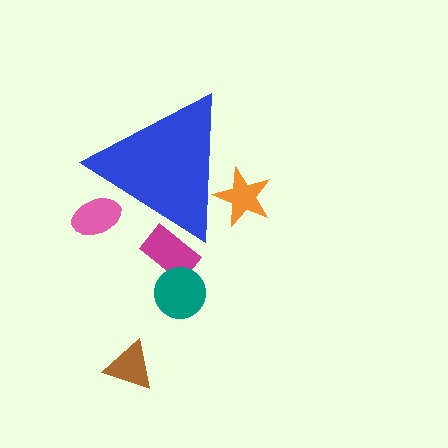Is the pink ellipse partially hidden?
Yes, the pink ellipse is partially hidden behind the blue triangle.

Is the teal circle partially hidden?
No, the teal circle is fully visible.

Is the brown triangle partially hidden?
No, the brown triangle is fully visible.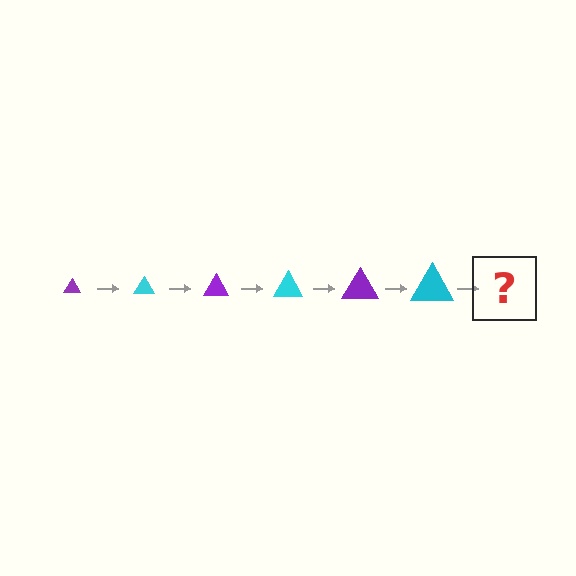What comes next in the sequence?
The next element should be a purple triangle, larger than the previous one.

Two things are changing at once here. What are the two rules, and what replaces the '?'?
The two rules are that the triangle grows larger each step and the color cycles through purple and cyan. The '?' should be a purple triangle, larger than the previous one.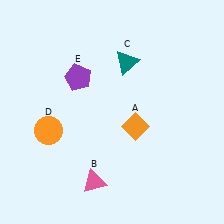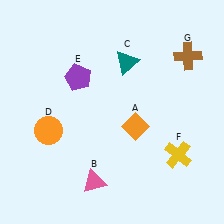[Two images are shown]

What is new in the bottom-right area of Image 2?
A yellow cross (F) was added in the bottom-right area of Image 2.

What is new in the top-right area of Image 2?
A brown cross (G) was added in the top-right area of Image 2.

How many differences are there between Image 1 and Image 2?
There are 2 differences between the two images.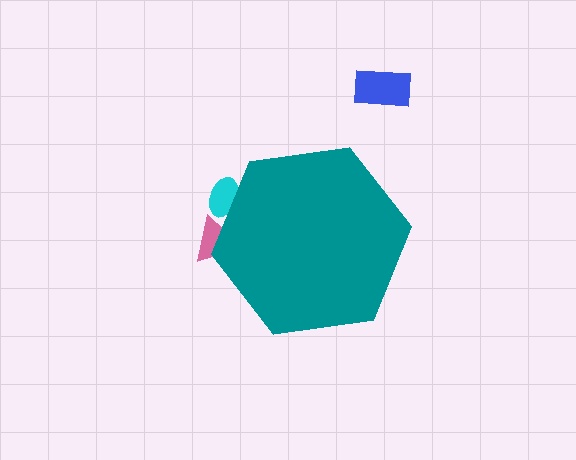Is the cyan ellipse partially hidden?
Yes, the cyan ellipse is partially hidden behind the teal hexagon.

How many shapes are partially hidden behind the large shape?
2 shapes are partially hidden.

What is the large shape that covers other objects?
A teal hexagon.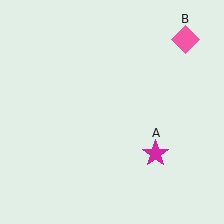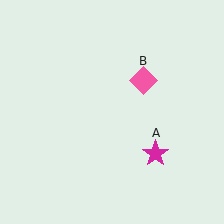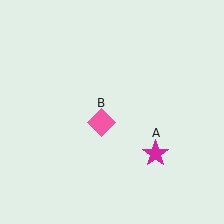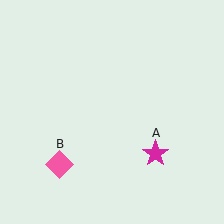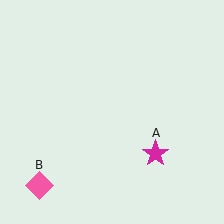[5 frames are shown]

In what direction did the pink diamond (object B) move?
The pink diamond (object B) moved down and to the left.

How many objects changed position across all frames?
1 object changed position: pink diamond (object B).